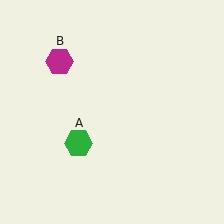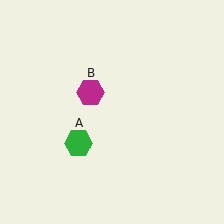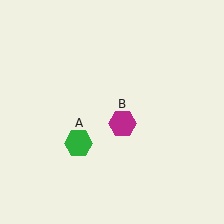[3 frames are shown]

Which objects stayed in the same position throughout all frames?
Green hexagon (object A) remained stationary.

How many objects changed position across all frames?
1 object changed position: magenta hexagon (object B).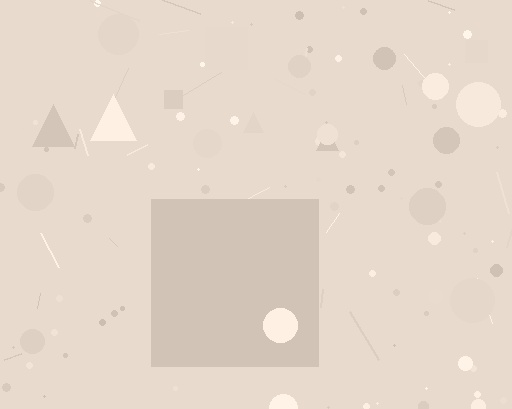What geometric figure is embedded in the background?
A square is embedded in the background.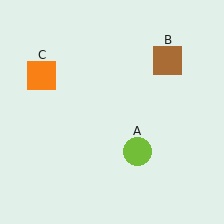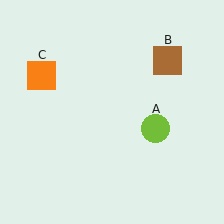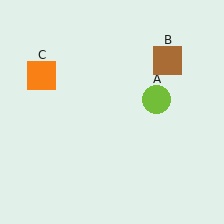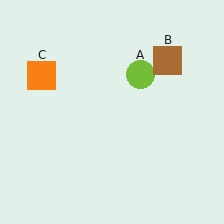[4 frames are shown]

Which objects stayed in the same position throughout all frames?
Brown square (object B) and orange square (object C) remained stationary.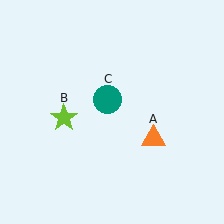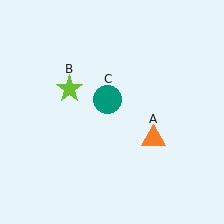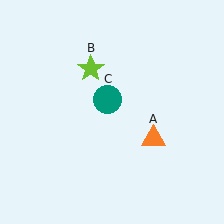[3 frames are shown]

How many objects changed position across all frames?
1 object changed position: lime star (object B).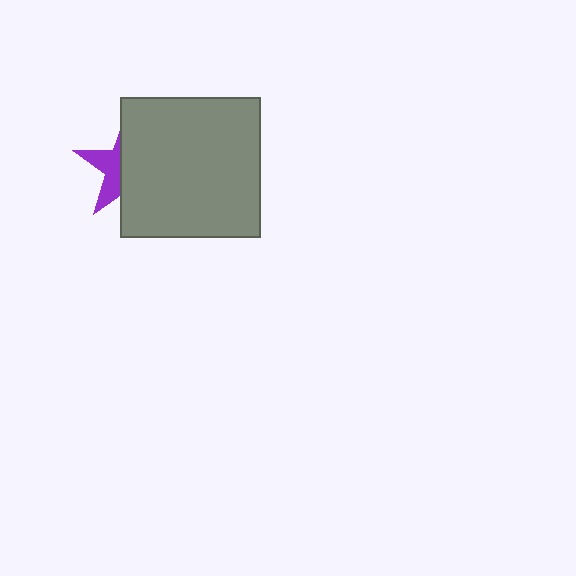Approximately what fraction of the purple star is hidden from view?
Roughly 64% of the purple star is hidden behind the gray square.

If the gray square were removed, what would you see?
You would see the complete purple star.